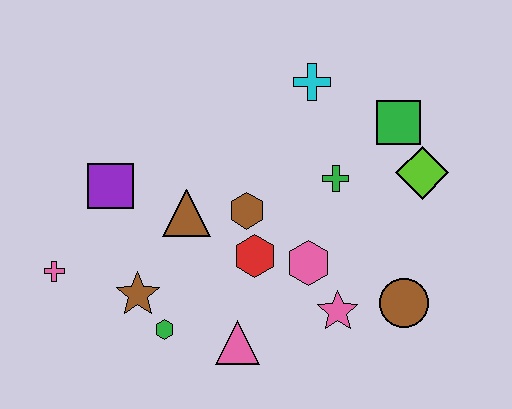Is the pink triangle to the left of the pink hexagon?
Yes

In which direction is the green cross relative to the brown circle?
The green cross is above the brown circle.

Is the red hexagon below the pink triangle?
No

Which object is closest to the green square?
The lime diamond is closest to the green square.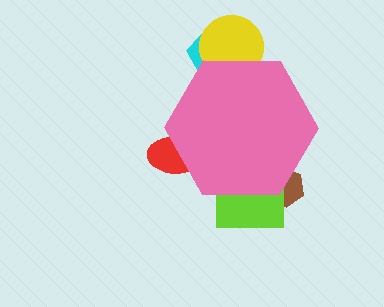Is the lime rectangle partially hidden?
Yes, the lime rectangle is partially hidden behind the pink hexagon.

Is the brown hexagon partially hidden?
Yes, the brown hexagon is partially hidden behind the pink hexagon.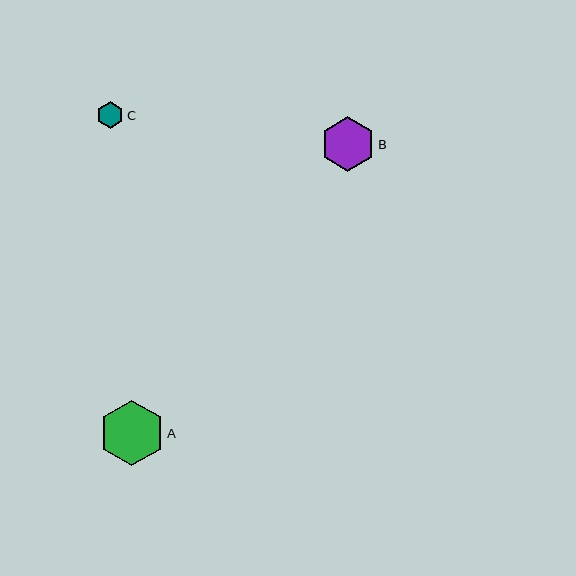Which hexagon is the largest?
Hexagon A is the largest with a size of approximately 65 pixels.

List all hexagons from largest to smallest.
From largest to smallest: A, B, C.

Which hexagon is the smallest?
Hexagon C is the smallest with a size of approximately 27 pixels.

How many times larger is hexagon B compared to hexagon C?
Hexagon B is approximately 2.0 times the size of hexagon C.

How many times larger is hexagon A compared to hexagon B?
Hexagon A is approximately 1.2 times the size of hexagon B.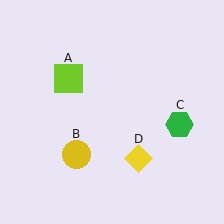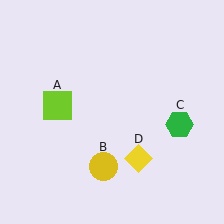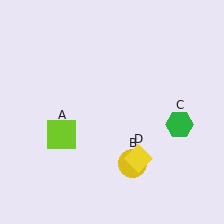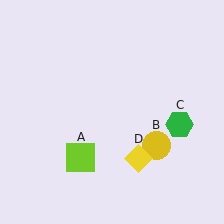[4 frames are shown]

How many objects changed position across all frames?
2 objects changed position: lime square (object A), yellow circle (object B).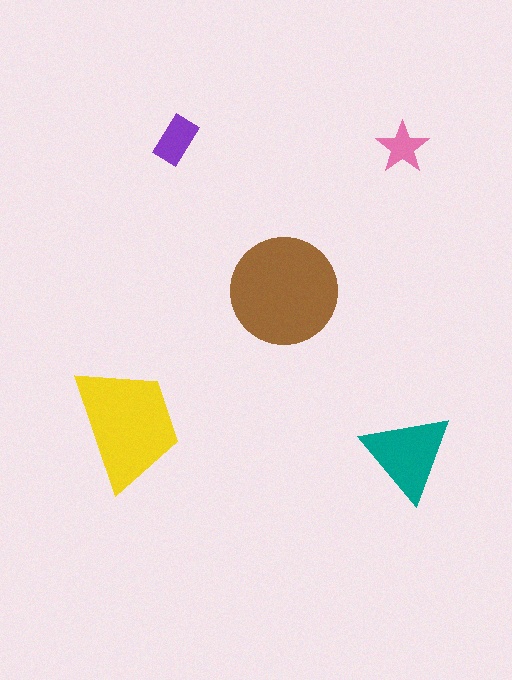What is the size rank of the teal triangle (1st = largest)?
3rd.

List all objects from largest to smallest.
The brown circle, the yellow trapezoid, the teal triangle, the purple rectangle, the pink star.